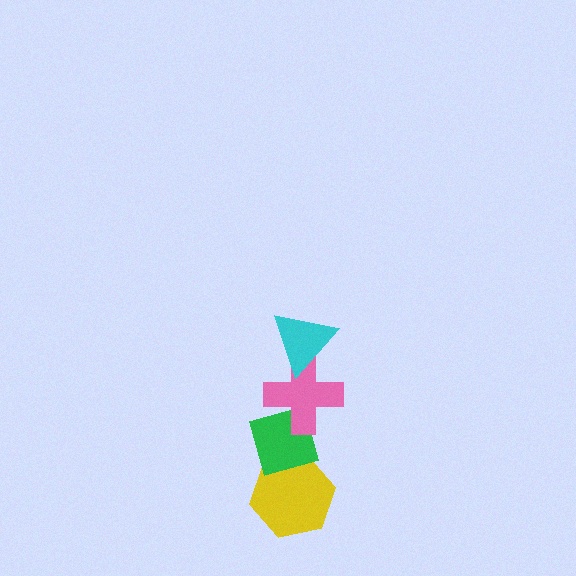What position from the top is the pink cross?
The pink cross is 2nd from the top.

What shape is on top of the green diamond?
The pink cross is on top of the green diamond.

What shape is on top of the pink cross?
The cyan triangle is on top of the pink cross.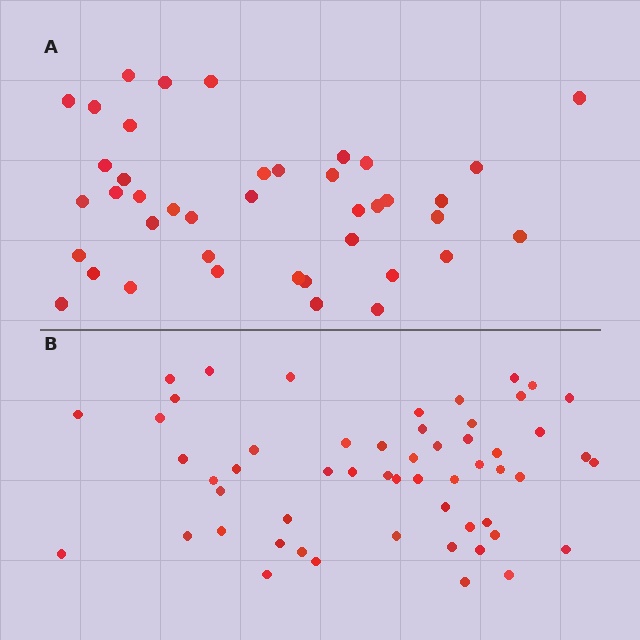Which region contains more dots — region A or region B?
Region B (the bottom region) has more dots.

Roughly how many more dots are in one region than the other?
Region B has approximately 15 more dots than region A.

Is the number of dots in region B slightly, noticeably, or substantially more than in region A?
Region B has noticeably more, but not dramatically so. The ratio is roughly 1.3 to 1.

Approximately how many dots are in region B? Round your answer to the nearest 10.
About 60 dots. (The exact count is 55, which rounds to 60.)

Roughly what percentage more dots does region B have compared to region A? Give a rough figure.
About 35% more.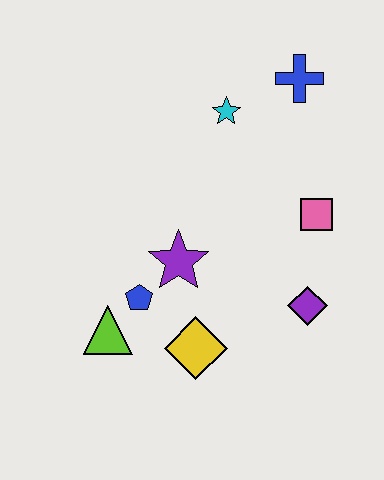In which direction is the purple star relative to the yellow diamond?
The purple star is above the yellow diamond.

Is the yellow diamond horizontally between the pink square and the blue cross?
No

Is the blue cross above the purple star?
Yes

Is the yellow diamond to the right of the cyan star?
No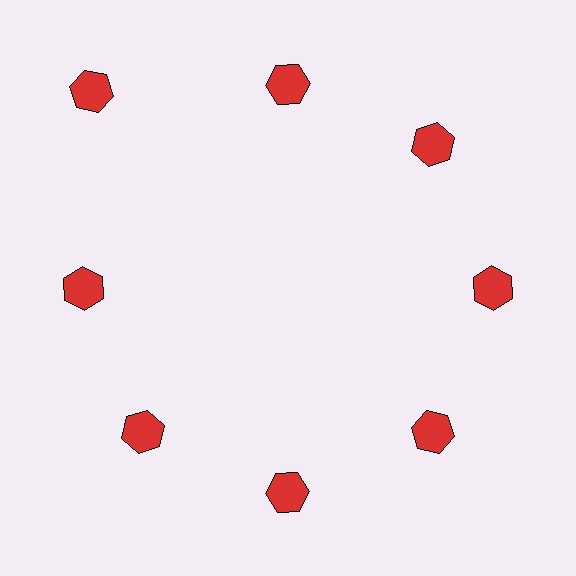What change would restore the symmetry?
The symmetry would be restored by moving it inward, back onto the ring so that all 8 hexagons sit at equal angles and equal distance from the center.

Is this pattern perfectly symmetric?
No. The 8 red hexagons are arranged in a ring, but one element near the 10 o'clock position is pushed outward from the center, breaking the 8-fold rotational symmetry.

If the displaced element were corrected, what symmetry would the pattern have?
It would have 8-fold rotational symmetry — the pattern would map onto itself every 45 degrees.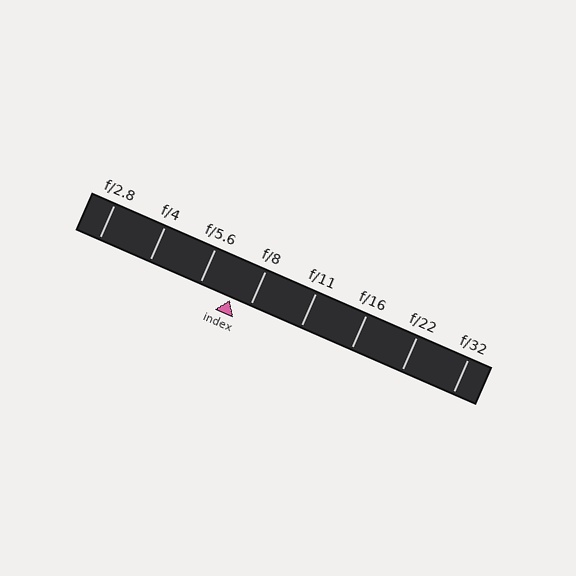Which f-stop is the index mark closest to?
The index mark is closest to f/8.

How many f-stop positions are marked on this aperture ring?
There are 8 f-stop positions marked.